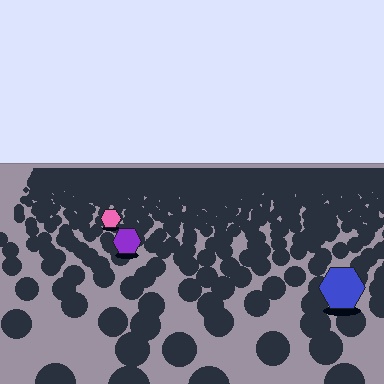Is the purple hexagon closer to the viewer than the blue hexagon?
No. The blue hexagon is closer — you can tell from the texture gradient: the ground texture is coarser near it.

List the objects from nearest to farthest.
From nearest to farthest: the blue hexagon, the purple hexagon, the pink hexagon.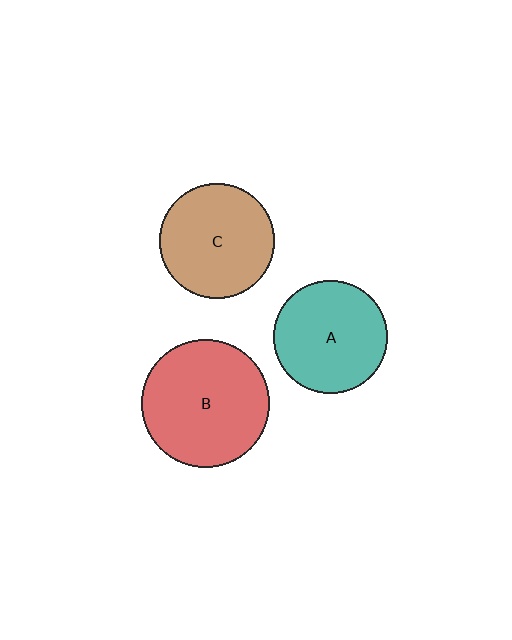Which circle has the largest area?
Circle B (red).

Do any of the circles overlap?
No, none of the circles overlap.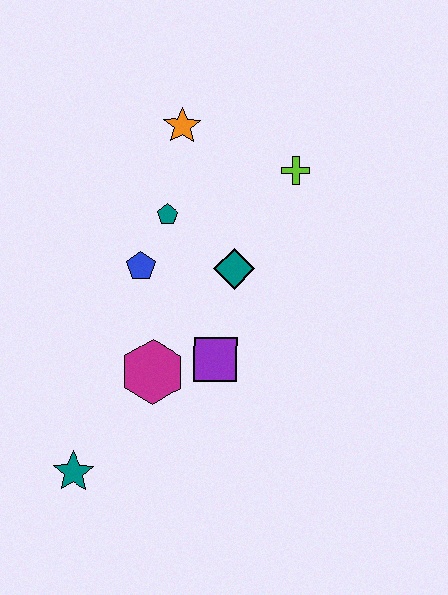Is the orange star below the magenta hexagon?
No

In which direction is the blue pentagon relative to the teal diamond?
The blue pentagon is to the left of the teal diamond.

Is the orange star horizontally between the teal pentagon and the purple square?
Yes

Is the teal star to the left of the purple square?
Yes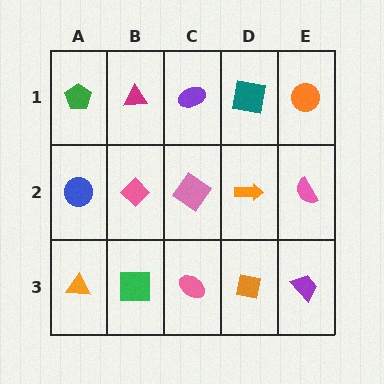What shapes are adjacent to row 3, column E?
A pink semicircle (row 2, column E), an orange square (row 3, column D).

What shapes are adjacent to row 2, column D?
A teal square (row 1, column D), an orange square (row 3, column D), a pink diamond (row 2, column C), a pink semicircle (row 2, column E).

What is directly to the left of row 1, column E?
A teal square.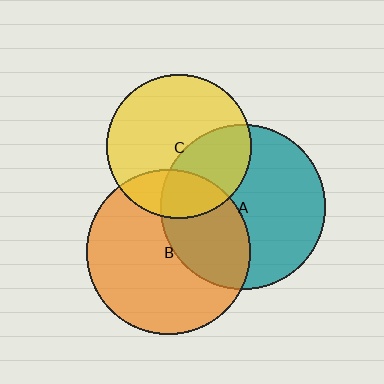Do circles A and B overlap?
Yes.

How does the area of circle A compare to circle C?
Approximately 1.3 times.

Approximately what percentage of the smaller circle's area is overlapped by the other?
Approximately 35%.